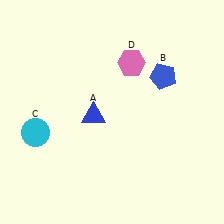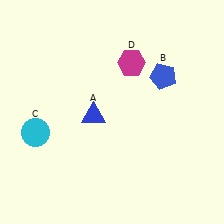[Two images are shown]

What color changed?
The hexagon (D) changed from pink in Image 1 to magenta in Image 2.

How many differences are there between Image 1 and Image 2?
There is 1 difference between the two images.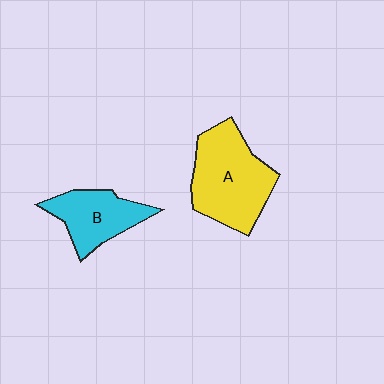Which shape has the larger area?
Shape A (yellow).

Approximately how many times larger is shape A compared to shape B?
Approximately 1.5 times.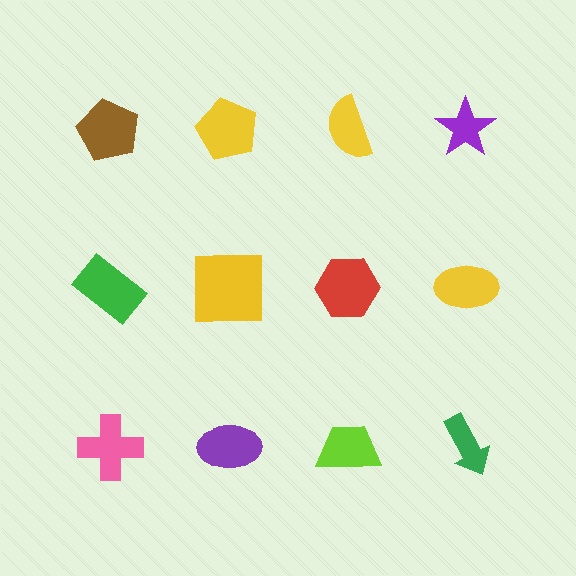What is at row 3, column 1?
A pink cross.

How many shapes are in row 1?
4 shapes.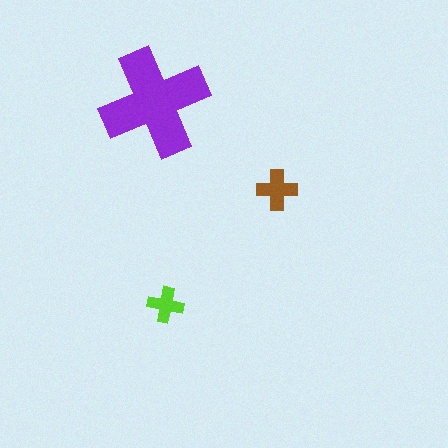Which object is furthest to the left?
The purple cross is leftmost.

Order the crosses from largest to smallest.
the purple one, the brown one, the lime one.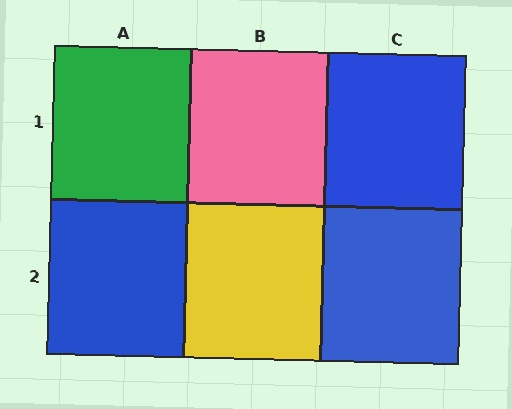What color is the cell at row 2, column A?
Blue.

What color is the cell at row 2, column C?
Blue.